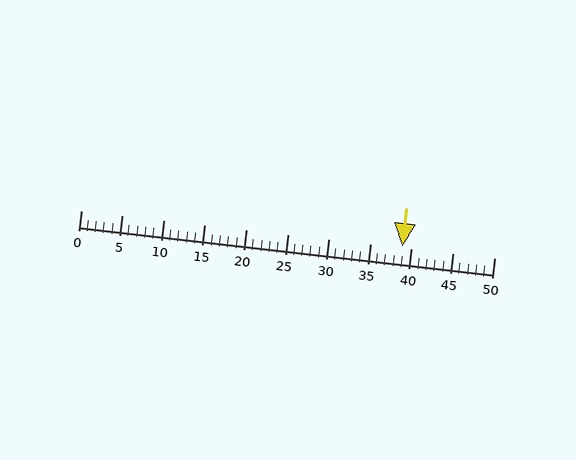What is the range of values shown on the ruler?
The ruler shows values from 0 to 50.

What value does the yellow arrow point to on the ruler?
The yellow arrow points to approximately 39.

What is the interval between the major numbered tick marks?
The major tick marks are spaced 5 units apart.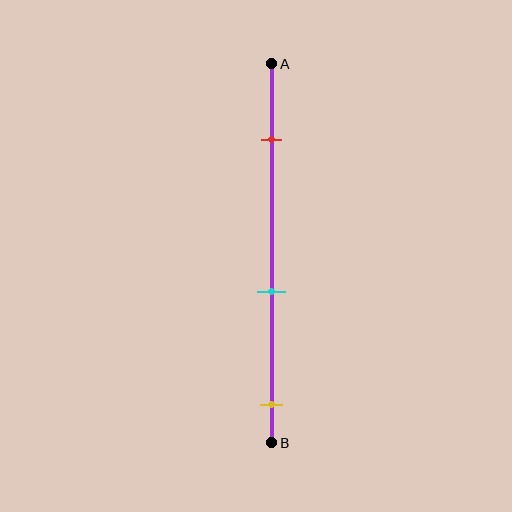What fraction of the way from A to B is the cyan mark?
The cyan mark is approximately 60% (0.6) of the way from A to B.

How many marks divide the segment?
There are 3 marks dividing the segment.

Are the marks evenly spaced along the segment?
Yes, the marks are approximately evenly spaced.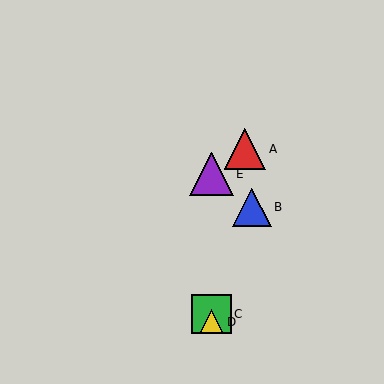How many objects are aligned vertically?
3 objects (C, D, E) are aligned vertically.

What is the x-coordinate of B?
Object B is at x≈252.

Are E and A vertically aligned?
No, E is at x≈211 and A is at x≈245.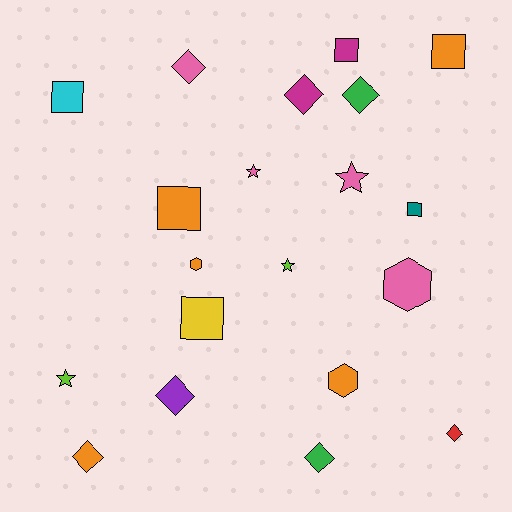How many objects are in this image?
There are 20 objects.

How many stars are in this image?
There are 4 stars.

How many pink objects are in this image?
There are 4 pink objects.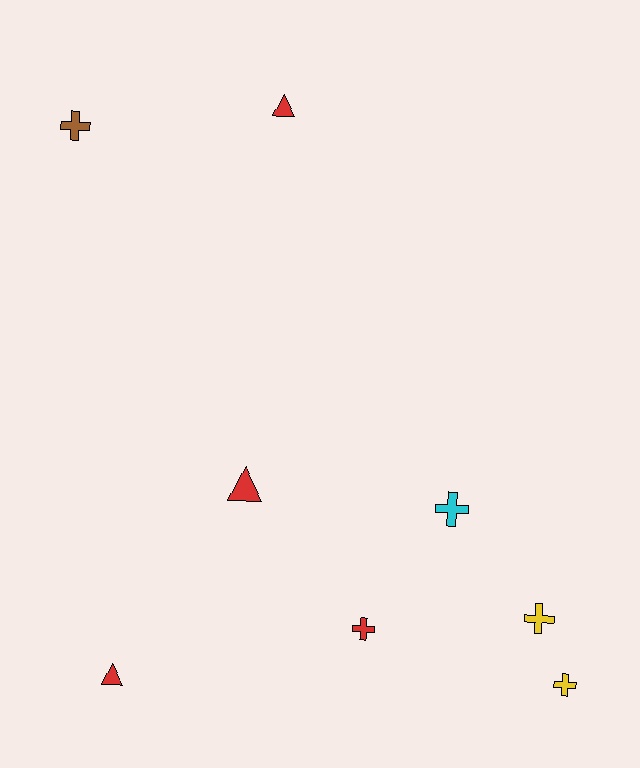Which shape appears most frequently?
Cross, with 5 objects.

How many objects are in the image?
There are 8 objects.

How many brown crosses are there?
There is 1 brown cross.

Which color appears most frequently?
Red, with 4 objects.